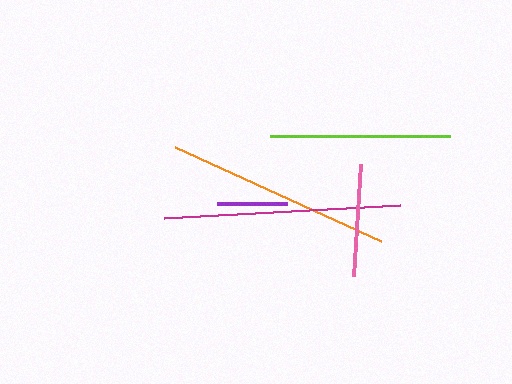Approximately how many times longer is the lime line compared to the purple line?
The lime line is approximately 2.6 times the length of the purple line.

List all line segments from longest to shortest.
From longest to shortest: magenta, orange, lime, pink, purple.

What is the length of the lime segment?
The lime segment is approximately 181 pixels long.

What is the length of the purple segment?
The purple segment is approximately 70 pixels long.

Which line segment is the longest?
The magenta line is the longest at approximately 237 pixels.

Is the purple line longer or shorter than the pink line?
The pink line is longer than the purple line.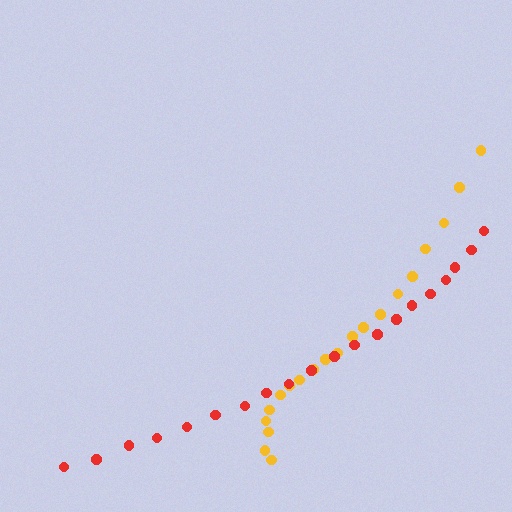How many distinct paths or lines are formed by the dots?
There are 2 distinct paths.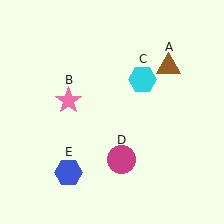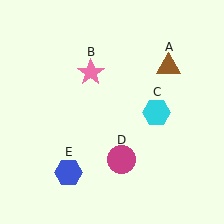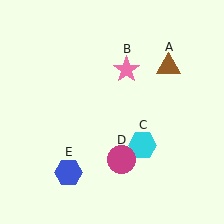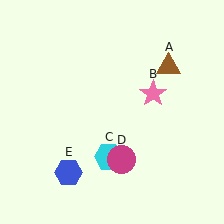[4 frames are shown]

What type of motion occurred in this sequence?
The pink star (object B), cyan hexagon (object C) rotated clockwise around the center of the scene.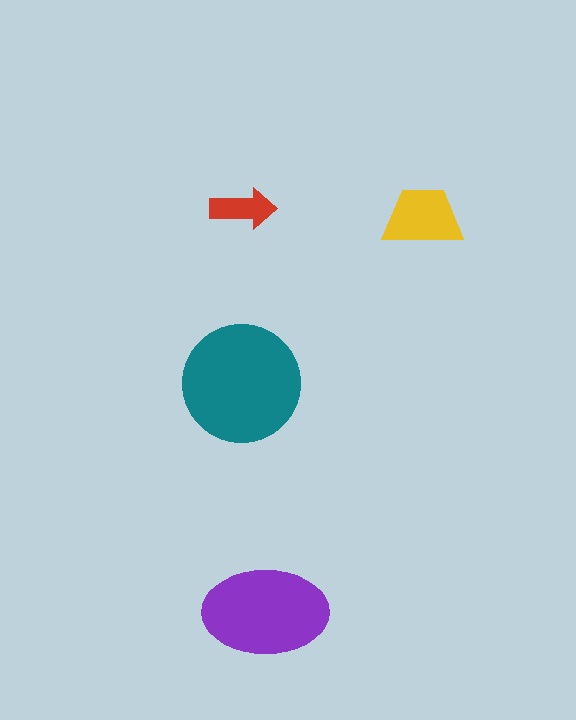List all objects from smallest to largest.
The red arrow, the yellow trapezoid, the purple ellipse, the teal circle.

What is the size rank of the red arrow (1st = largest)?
4th.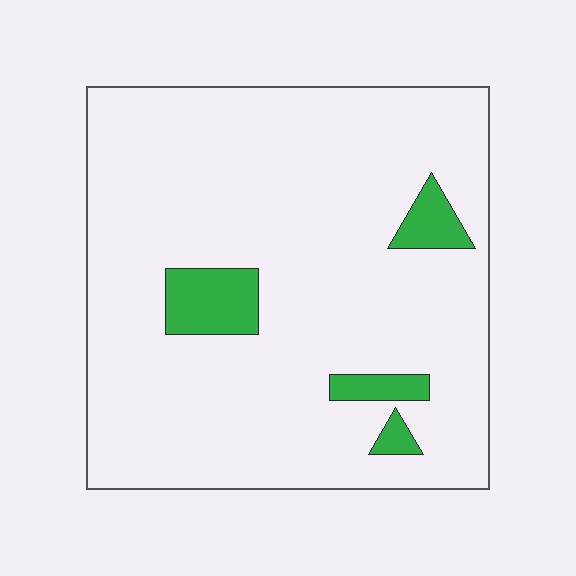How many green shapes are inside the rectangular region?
4.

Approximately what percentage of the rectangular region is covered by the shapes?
Approximately 10%.